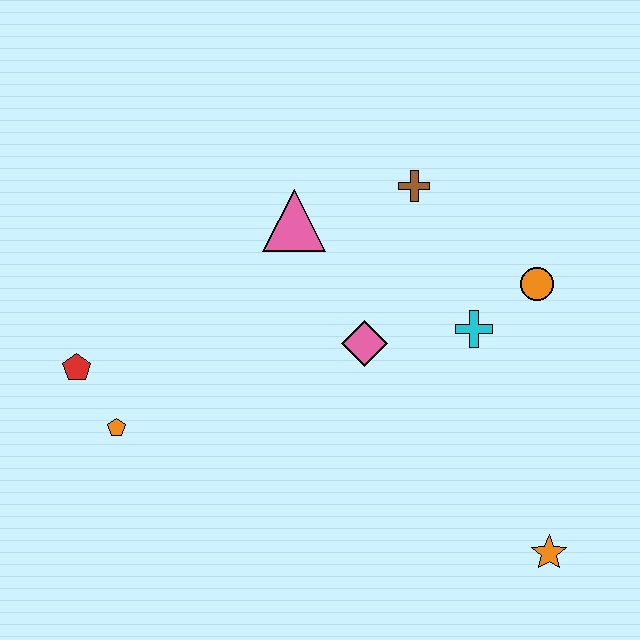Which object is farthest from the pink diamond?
The red pentagon is farthest from the pink diamond.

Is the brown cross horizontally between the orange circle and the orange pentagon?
Yes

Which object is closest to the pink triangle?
The brown cross is closest to the pink triangle.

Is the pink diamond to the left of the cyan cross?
Yes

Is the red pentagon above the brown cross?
No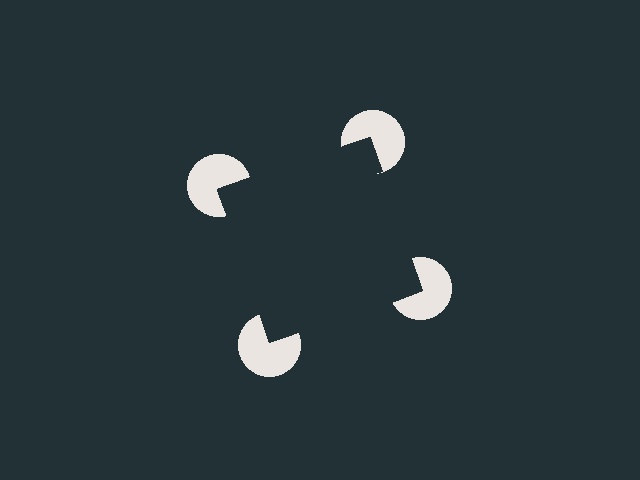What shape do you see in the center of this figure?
An illusory square — its edges are inferred from the aligned wedge cuts in the pac-man discs, not physically drawn.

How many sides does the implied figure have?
4 sides.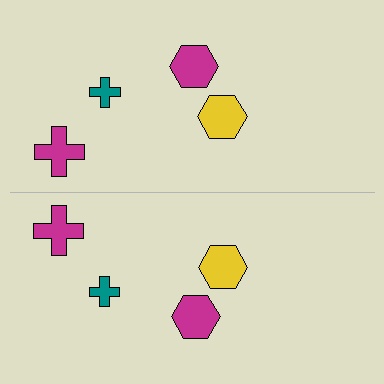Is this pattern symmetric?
Yes, this pattern has bilateral (reflection) symmetry.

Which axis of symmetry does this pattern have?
The pattern has a horizontal axis of symmetry running through the center of the image.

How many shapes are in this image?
There are 8 shapes in this image.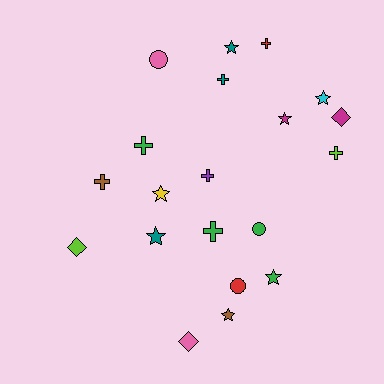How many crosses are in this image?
There are 7 crosses.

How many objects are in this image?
There are 20 objects.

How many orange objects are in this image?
There are no orange objects.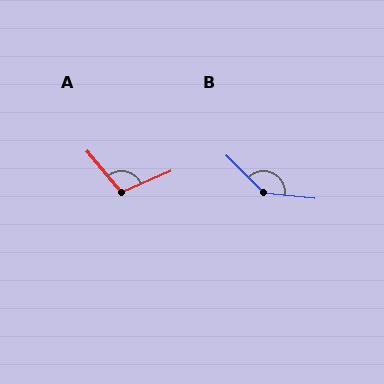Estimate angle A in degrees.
Approximately 107 degrees.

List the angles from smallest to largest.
A (107°), B (141°).